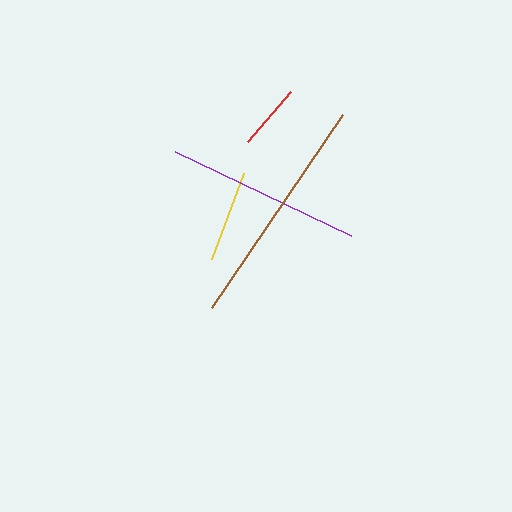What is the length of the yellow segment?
The yellow segment is approximately 91 pixels long.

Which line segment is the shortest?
The red line is the shortest at approximately 66 pixels.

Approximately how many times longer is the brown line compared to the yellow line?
The brown line is approximately 2.6 times the length of the yellow line.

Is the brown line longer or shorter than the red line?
The brown line is longer than the red line.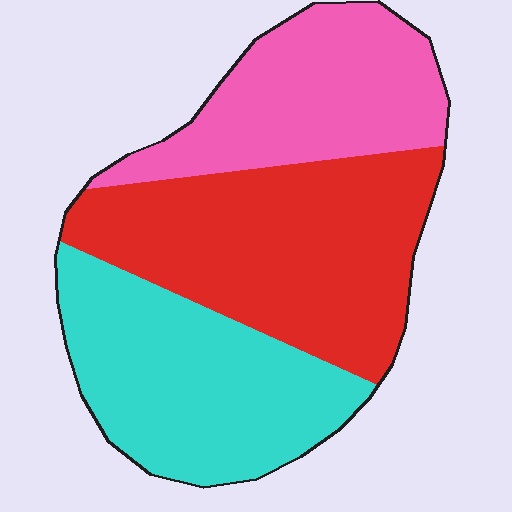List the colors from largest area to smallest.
From largest to smallest: red, cyan, pink.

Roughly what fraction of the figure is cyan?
Cyan takes up about one third (1/3) of the figure.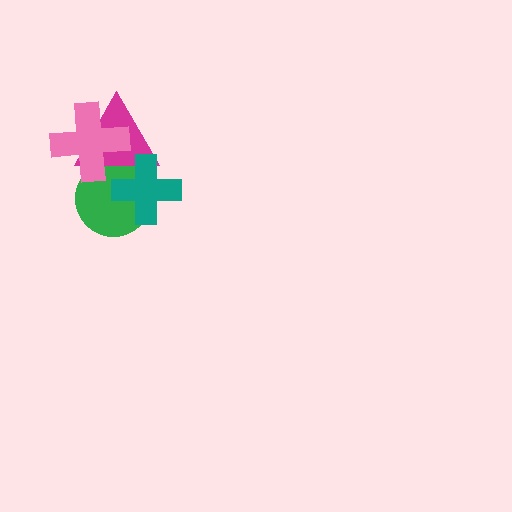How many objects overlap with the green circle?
3 objects overlap with the green circle.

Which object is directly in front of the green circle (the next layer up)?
The magenta triangle is directly in front of the green circle.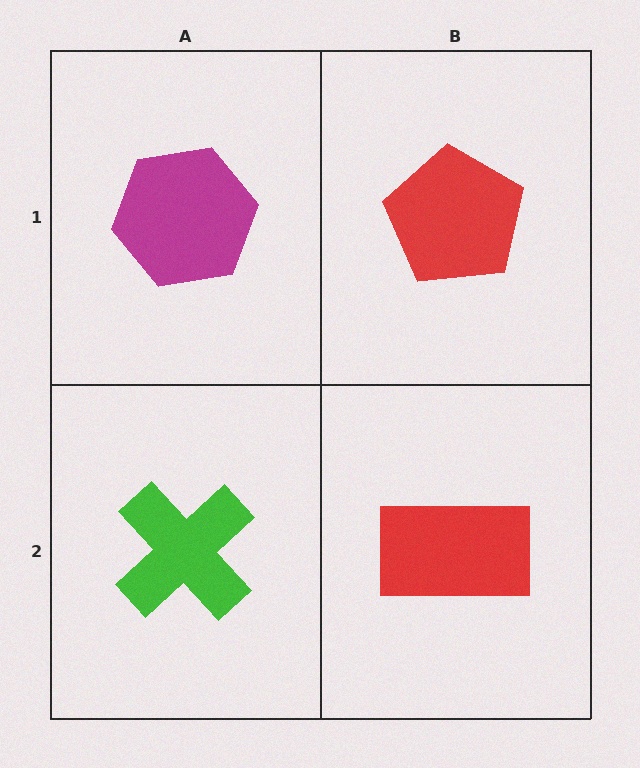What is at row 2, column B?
A red rectangle.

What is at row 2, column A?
A green cross.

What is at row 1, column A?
A magenta hexagon.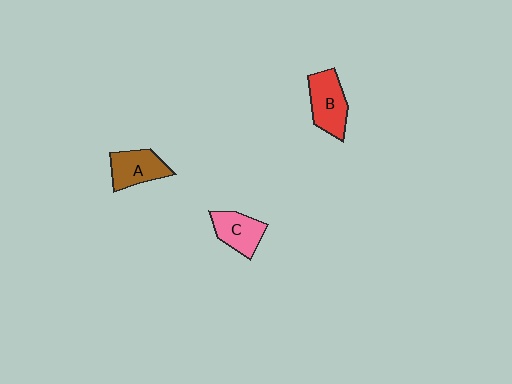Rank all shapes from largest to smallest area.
From largest to smallest: B (red), A (brown), C (pink).